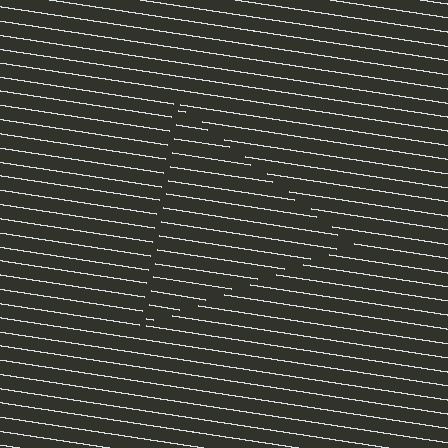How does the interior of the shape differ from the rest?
The interior of the shape contains the same grating, shifted by half a period — the contour is defined by the phase discontinuity where line-ends from the inner and outer gratings abut.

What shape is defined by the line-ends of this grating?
An illusory triangle. The interior of the shape contains the same grating, shifted by half a period — the contour is defined by the phase discontinuity where line-ends from the inner and outer gratings abut.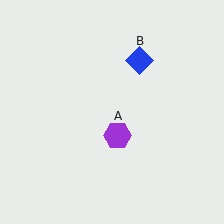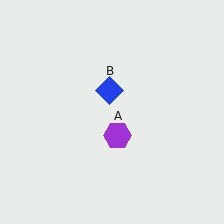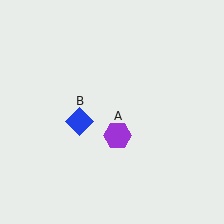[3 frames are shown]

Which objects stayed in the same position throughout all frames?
Purple hexagon (object A) remained stationary.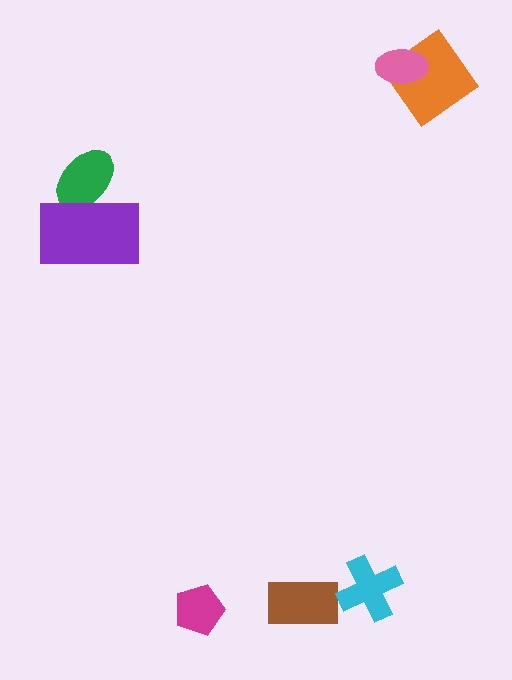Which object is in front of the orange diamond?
The pink ellipse is in front of the orange diamond.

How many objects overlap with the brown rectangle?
0 objects overlap with the brown rectangle.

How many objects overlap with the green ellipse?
1 object overlaps with the green ellipse.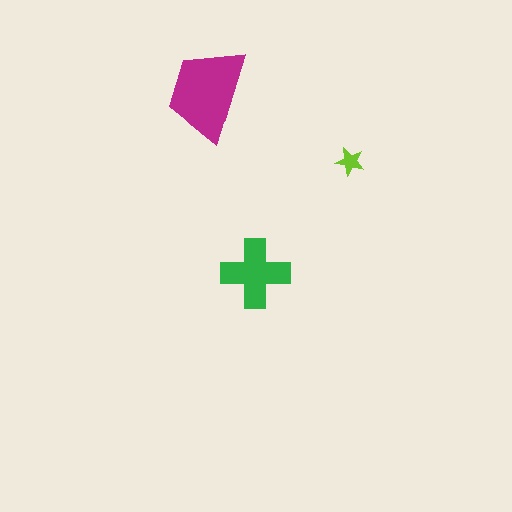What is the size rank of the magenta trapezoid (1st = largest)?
1st.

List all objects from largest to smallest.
The magenta trapezoid, the green cross, the lime star.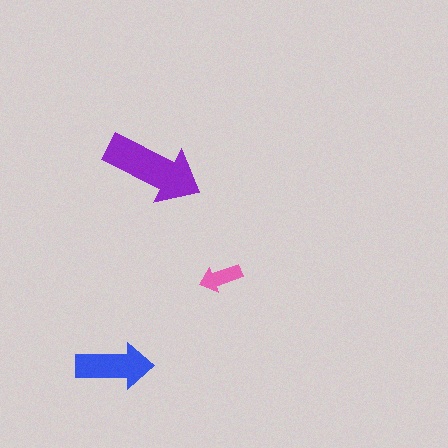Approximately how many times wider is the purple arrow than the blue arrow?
About 1.5 times wider.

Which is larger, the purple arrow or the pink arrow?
The purple one.